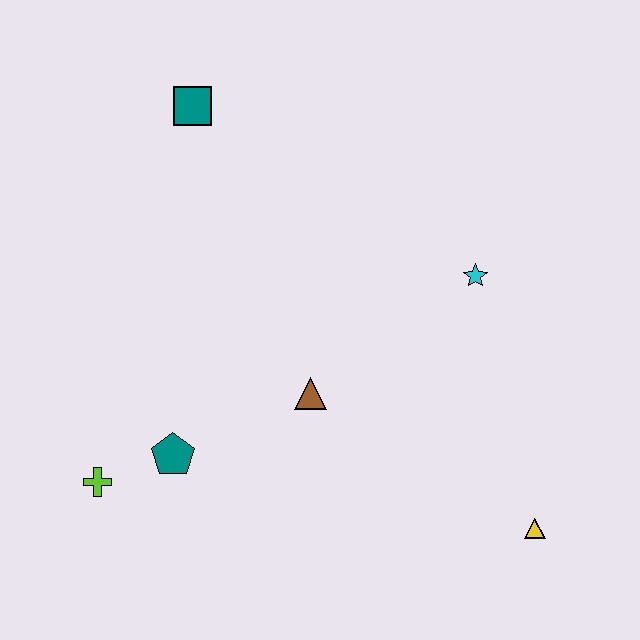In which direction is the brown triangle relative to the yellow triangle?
The brown triangle is to the left of the yellow triangle.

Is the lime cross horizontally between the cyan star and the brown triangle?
No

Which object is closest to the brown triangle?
The teal pentagon is closest to the brown triangle.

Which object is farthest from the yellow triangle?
The teal square is farthest from the yellow triangle.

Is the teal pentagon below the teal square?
Yes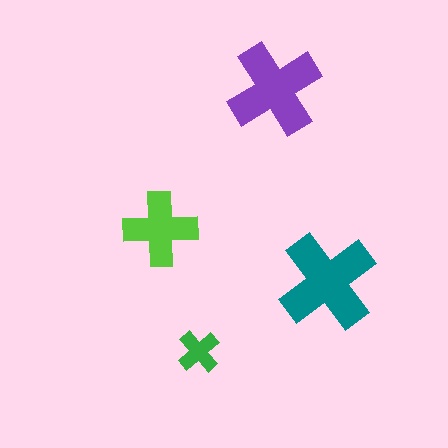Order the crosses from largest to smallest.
the teal one, the purple one, the lime one, the green one.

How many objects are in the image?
There are 4 objects in the image.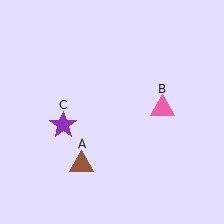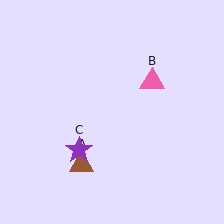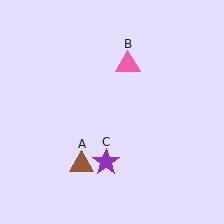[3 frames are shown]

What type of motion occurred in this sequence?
The pink triangle (object B), purple star (object C) rotated counterclockwise around the center of the scene.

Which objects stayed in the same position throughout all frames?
Brown triangle (object A) remained stationary.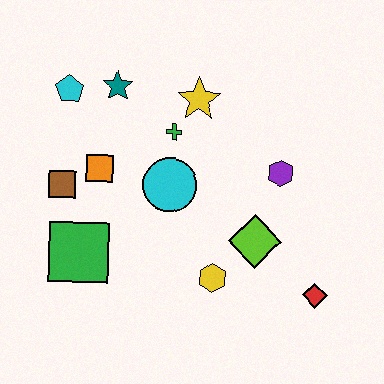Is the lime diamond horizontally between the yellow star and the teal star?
No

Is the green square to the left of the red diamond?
Yes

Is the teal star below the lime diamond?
No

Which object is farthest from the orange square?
The red diamond is farthest from the orange square.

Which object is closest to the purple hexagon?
The lime diamond is closest to the purple hexagon.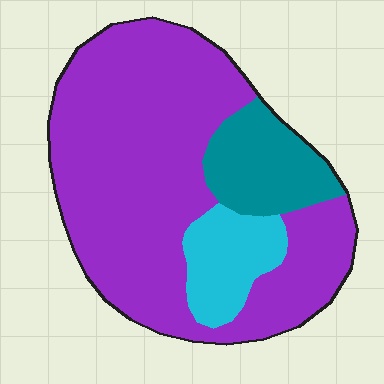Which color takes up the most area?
Purple, at roughly 75%.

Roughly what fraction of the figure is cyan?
Cyan takes up less than a sixth of the figure.